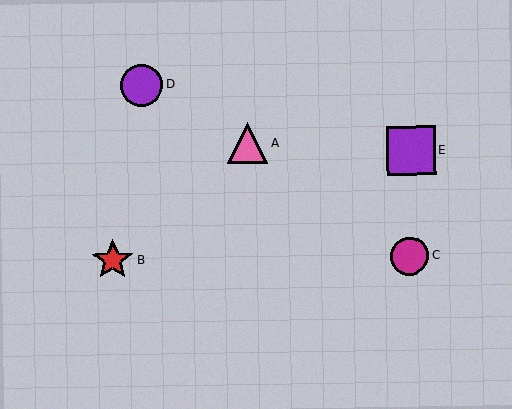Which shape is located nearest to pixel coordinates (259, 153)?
The pink triangle (labeled A) at (247, 143) is nearest to that location.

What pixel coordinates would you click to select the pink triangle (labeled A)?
Click at (247, 143) to select the pink triangle A.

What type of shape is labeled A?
Shape A is a pink triangle.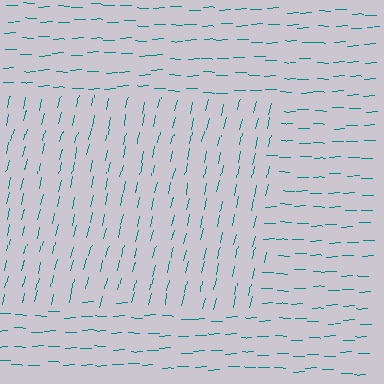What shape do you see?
I see a rectangle.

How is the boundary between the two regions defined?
The boundary is defined purely by a change in line orientation (approximately 75 degrees difference). All lines are the same color and thickness.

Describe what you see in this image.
The image is filled with small teal line segments. A rectangle region in the image has lines oriented differently from the surrounding lines, creating a visible texture boundary.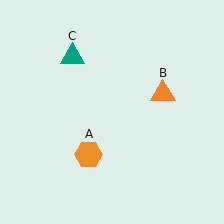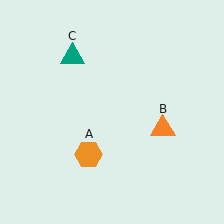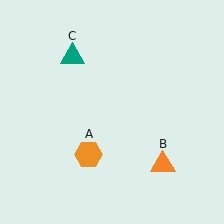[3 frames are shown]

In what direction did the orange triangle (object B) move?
The orange triangle (object B) moved down.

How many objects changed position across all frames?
1 object changed position: orange triangle (object B).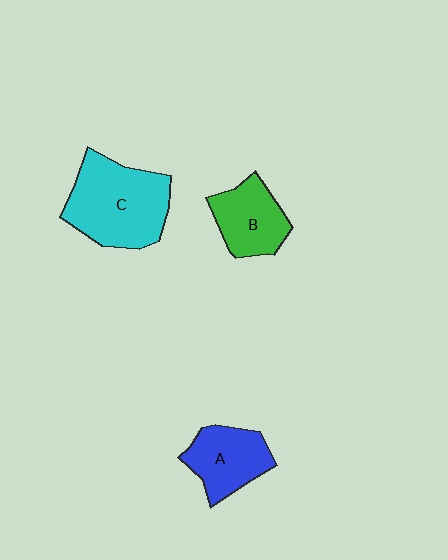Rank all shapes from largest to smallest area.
From largest to smallest: C (cyan), A (blue), B (green).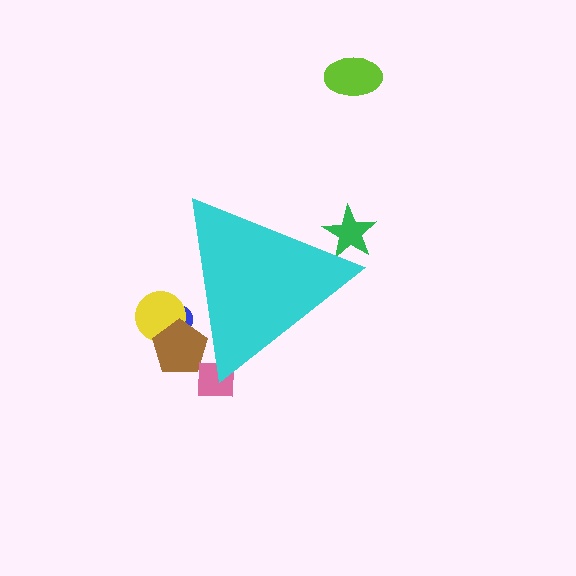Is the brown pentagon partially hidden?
Yes, the brown pentagon is partially hidden behind the cyan triangle.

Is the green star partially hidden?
Yes, the green star is partially hidden behind the cyan triangle.